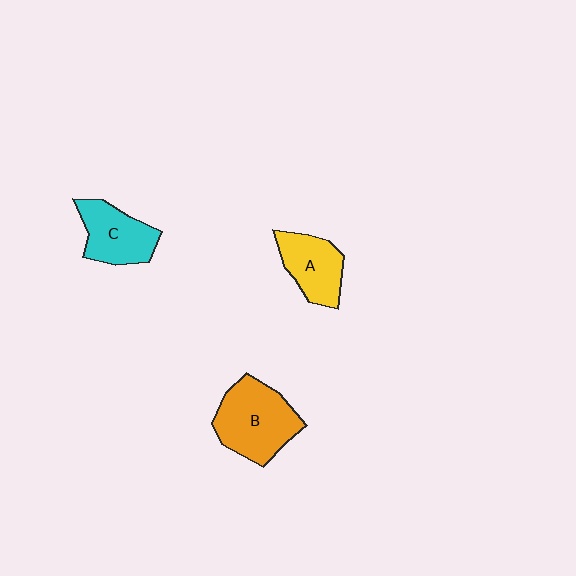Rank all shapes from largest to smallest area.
From largest to smallest: B (orange), C (cyan), A (yellow).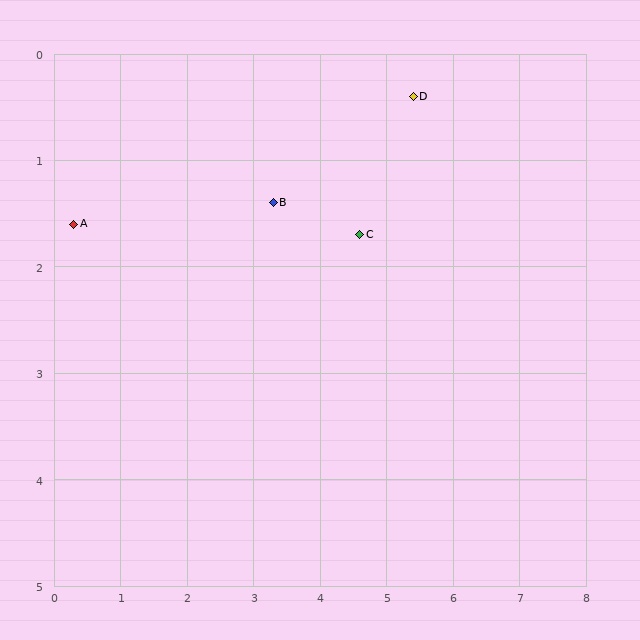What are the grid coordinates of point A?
Point A is at approximately (0.3, 1.6).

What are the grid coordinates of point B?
Point B is at approximately (3.3, 1.4).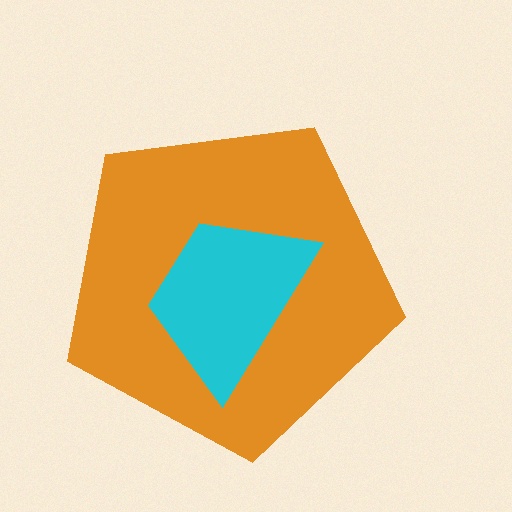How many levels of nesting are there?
2.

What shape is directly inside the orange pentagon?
The cyan trapezoid.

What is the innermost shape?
The cyan trapezoid.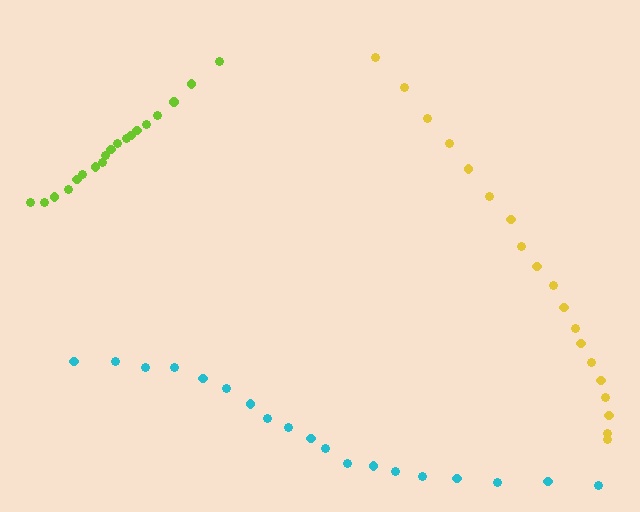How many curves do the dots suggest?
There are 3 distinct paths.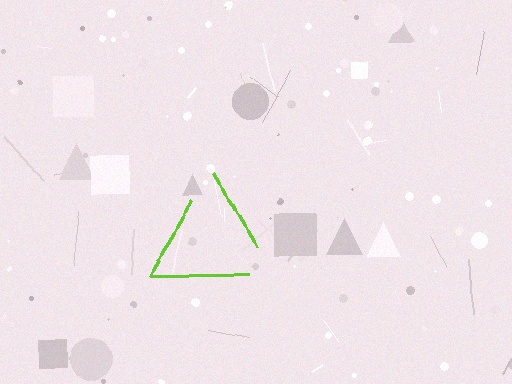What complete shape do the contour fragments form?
The contour fragments form a triangle.